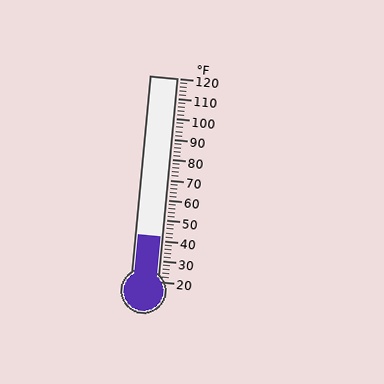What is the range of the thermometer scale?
The thermometer scale ranges from 20°F to 120°F.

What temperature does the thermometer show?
The thermometer shows approximately 42°F.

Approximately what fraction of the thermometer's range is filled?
The thermometer is filled to approximately 20% of its range.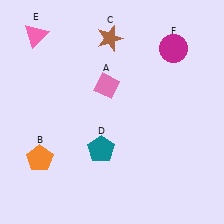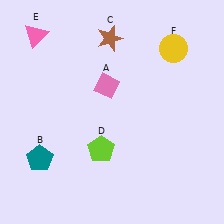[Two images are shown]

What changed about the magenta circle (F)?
In Image 1, F is magenta. In Image 2, it changed to yellow.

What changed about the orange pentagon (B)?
In Image 1, B is orange. In Image 2, it changed to teal.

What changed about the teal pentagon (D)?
In Image 1, D is teal. In Image 2, it changed to lime.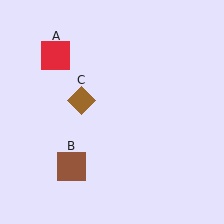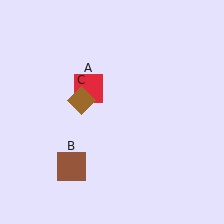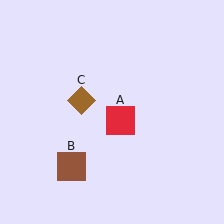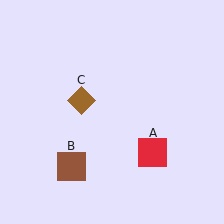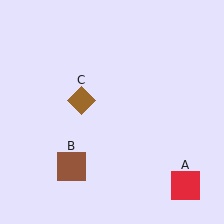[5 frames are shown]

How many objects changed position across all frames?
1 object changed position: red square (object A).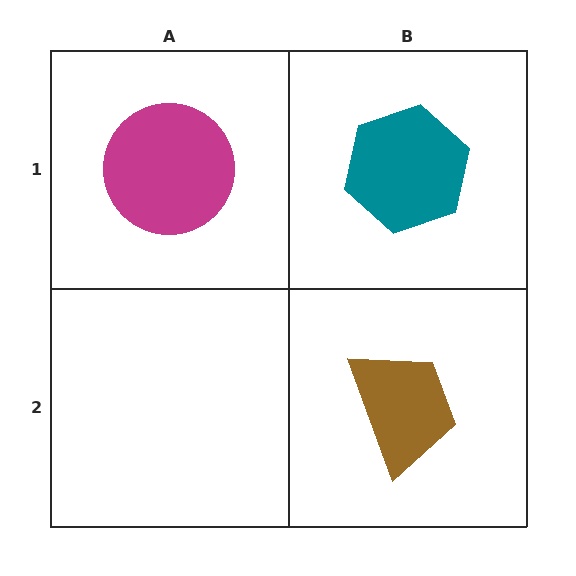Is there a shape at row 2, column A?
No, that cell is empty.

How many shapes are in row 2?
1 shape.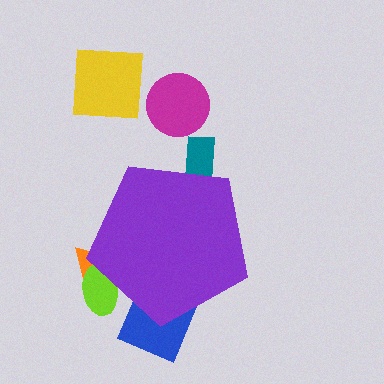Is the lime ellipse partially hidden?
Yes, the lime ellipse is partially hidden behind the purple pentagon.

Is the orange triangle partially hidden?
Yes, the orange triangle is partially hidden behind the purple pentagon.